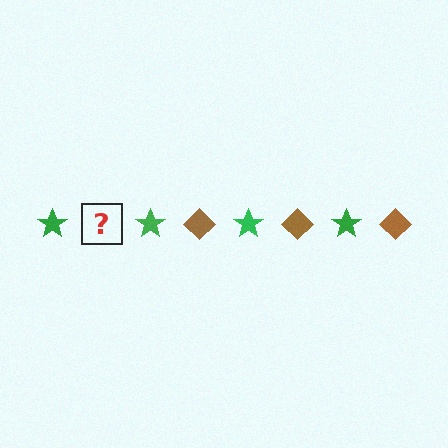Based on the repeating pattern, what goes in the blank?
The blank should be a brown diamond.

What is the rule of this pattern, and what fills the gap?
The rule is that the pattern alternates between green star and brown diamond. The gap should be filled with a brown diamond.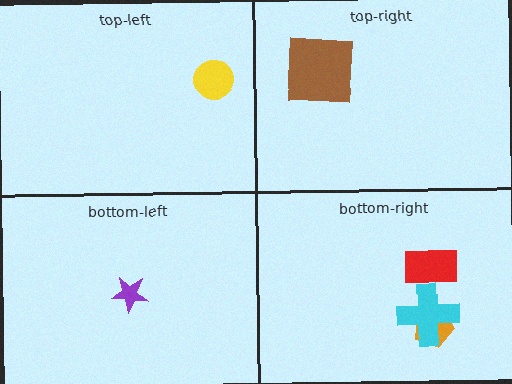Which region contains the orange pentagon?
The bottom-right region.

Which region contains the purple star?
The bottom-left region.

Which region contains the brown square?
The top-right region.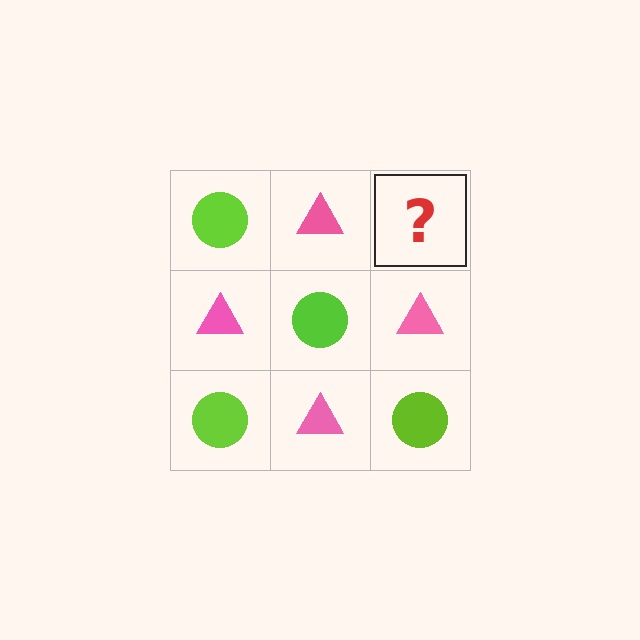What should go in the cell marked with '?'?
The missing cell should contain a lime circle.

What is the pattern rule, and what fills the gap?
The rule is that it alternates lime circle and pink triangle in a checkerboard pattern. The gap should be filled with a lime circle.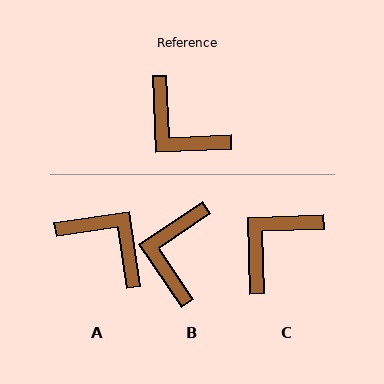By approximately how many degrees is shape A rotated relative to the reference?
Approximately 174 degrees clockwise.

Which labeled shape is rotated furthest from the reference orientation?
A, about 174 degrees away.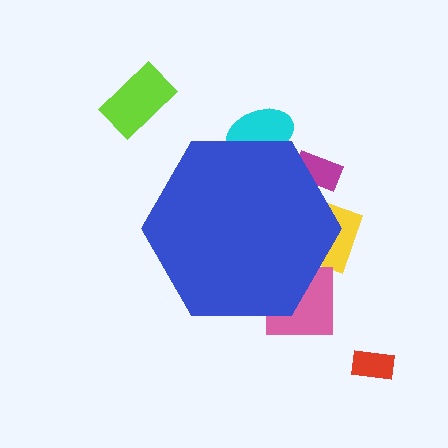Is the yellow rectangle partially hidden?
Yes, the yellow rectangle is partially hidden behind the blue hexagon.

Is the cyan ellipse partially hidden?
Yes, the cyan ellipse is partially hidden behind the blue hexagon.